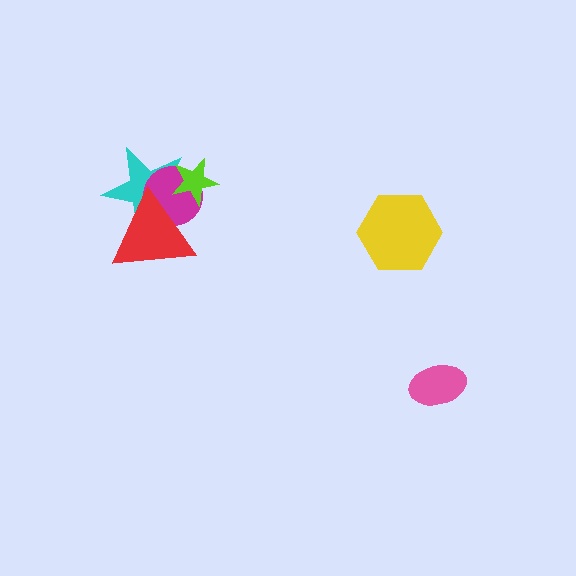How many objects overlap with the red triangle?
2 objects overlap with the red triangle.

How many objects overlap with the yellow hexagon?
0 objects overlap with the yellow hexagon.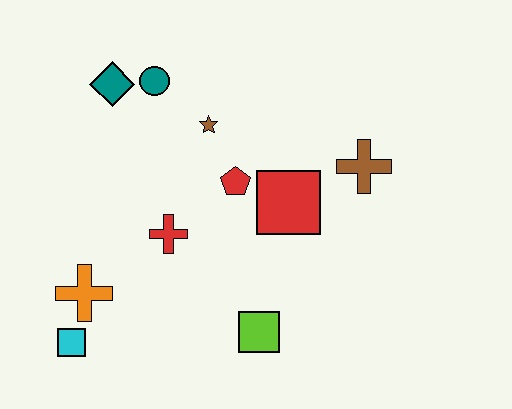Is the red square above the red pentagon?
No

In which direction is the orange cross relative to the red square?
The orange cross is to the left of the red square.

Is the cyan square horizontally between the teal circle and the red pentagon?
No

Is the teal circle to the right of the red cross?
No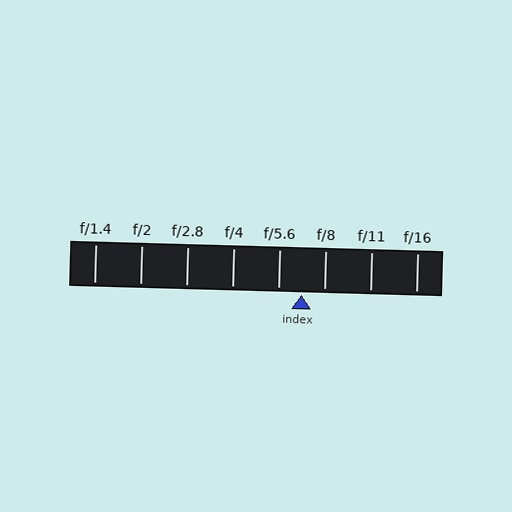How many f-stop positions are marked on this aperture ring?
There are 8 f-stop positions marked.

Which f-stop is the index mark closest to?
The index mark is closest to f/8.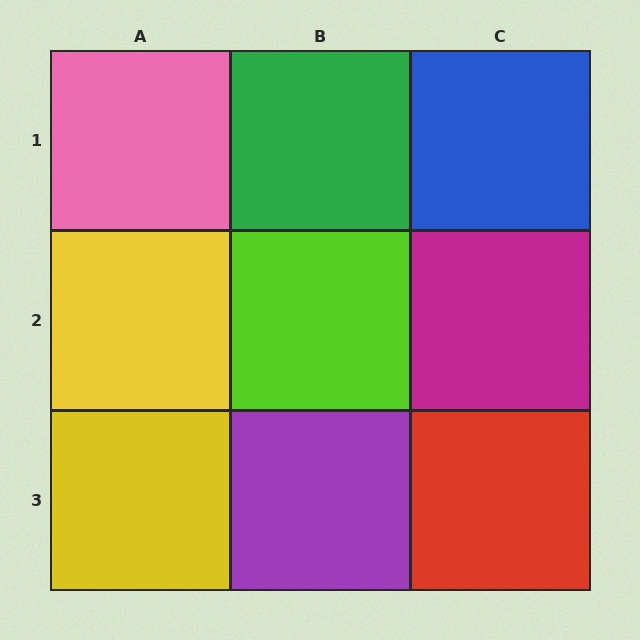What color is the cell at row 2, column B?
Lime.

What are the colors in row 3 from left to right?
Yellow, purple, red.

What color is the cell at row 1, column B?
Green.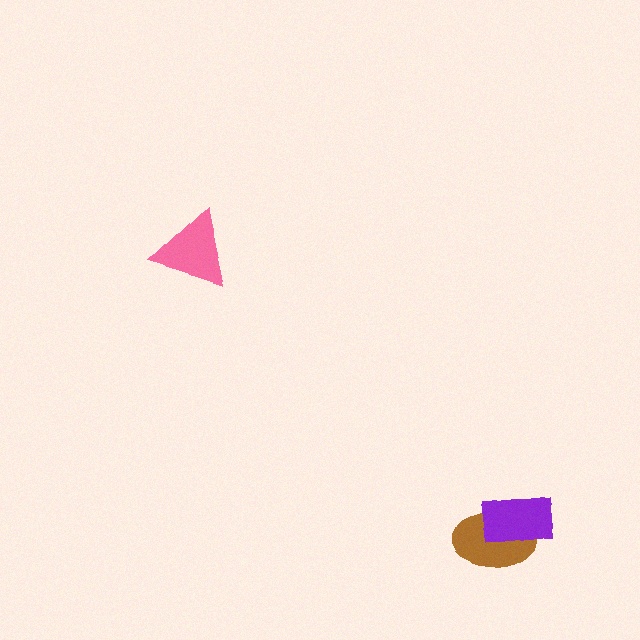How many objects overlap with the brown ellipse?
1 object overlaps with the brown ellipse.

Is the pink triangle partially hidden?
No, no other shape covers it.